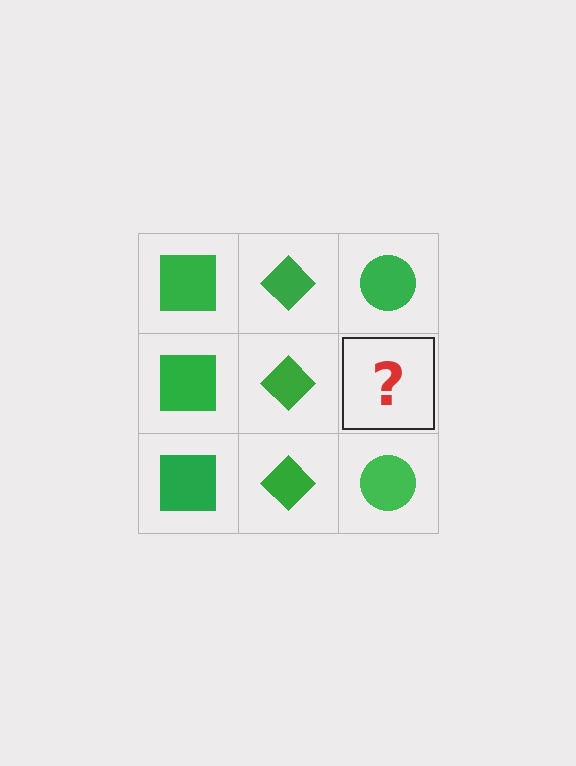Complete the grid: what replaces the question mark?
The question mark should be replaced with a green circle.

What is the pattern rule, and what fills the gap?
The rule is that each column has a consistent shape. The gap should be filled with a green circle.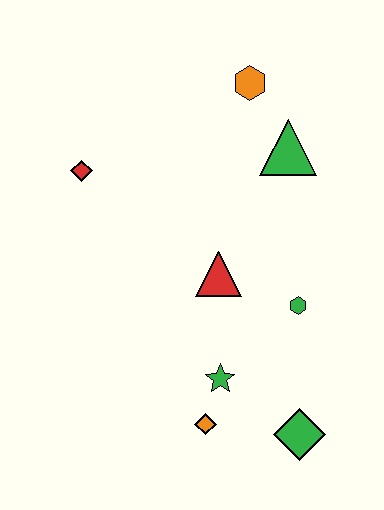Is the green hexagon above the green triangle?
No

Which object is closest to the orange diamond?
The green star is closest to the orange diamond.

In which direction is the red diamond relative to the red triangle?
The red diamond is to the left of the red triangle.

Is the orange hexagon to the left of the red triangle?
No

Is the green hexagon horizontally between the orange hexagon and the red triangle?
No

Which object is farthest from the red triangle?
The orange hexagon is farthest from the red triangle.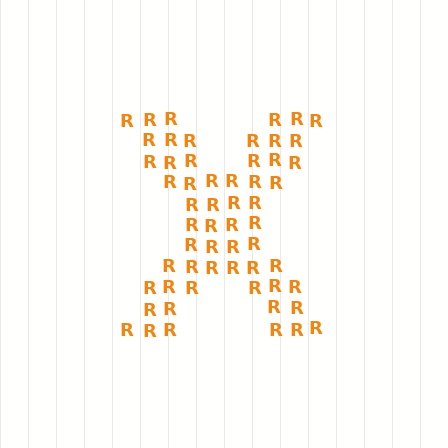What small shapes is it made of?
It is made of small letter R's.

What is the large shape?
The large shape is the letter X.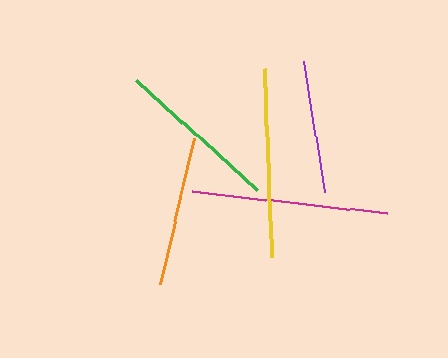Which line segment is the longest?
The magenta line is the longest at approximately 197 pixels.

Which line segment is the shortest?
The purple line is the shortest at approximately 133 pixels.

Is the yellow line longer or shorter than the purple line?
The yellow line is longer than the purple line.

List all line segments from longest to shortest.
From longest to shortest: magenta, yellow, green, orange, purple.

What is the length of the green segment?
The green segment is approximately 163 pixels long.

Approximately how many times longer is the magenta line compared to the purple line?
The magenta line is approximately 1.5 times the length of the purple line.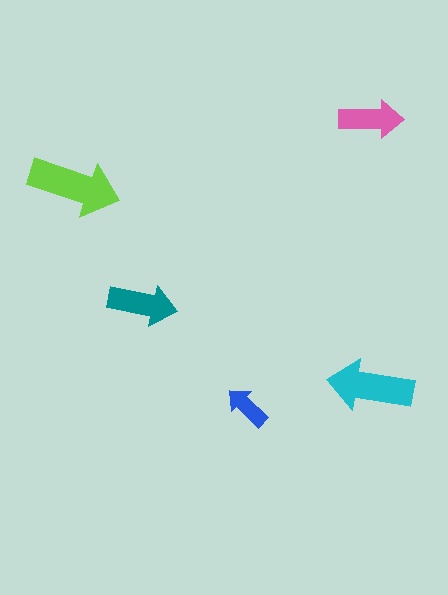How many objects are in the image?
There are 5 objects in the image.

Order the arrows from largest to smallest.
the lime one, the cyan one, the teal one, the pink one, the blue one.